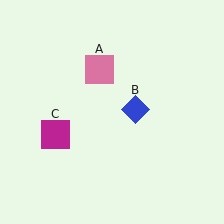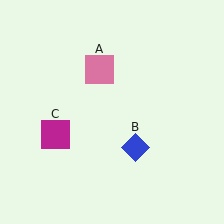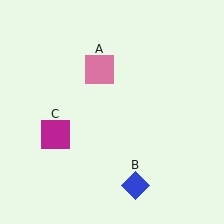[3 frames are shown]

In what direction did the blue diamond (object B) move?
The blue diamond (object B) moved down.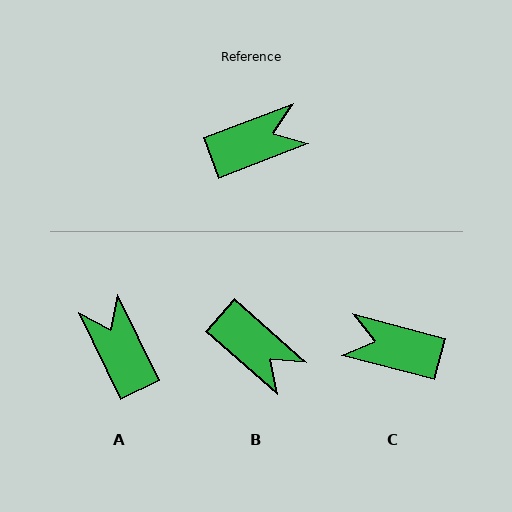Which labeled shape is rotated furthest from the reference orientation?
C, about 144 degrees away.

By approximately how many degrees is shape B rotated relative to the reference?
Approximately 62 degrees clockwise.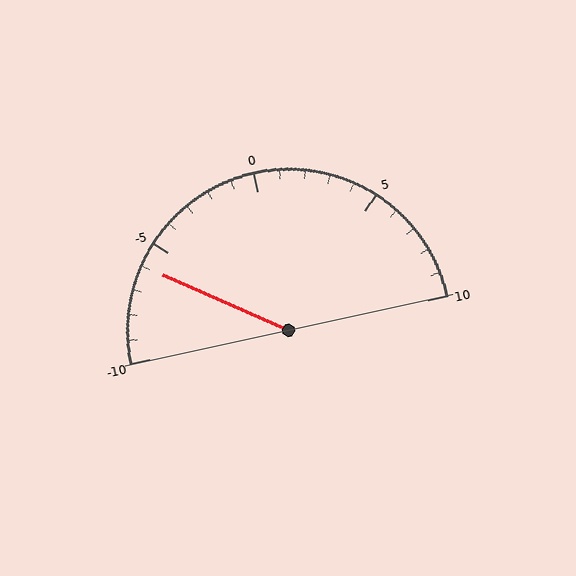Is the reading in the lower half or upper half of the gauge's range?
The reading is in the lower half of the range (-10 to 10).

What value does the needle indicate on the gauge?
The needle indicates approximately -6.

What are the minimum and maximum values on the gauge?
The gauge ranges from -10 to 10.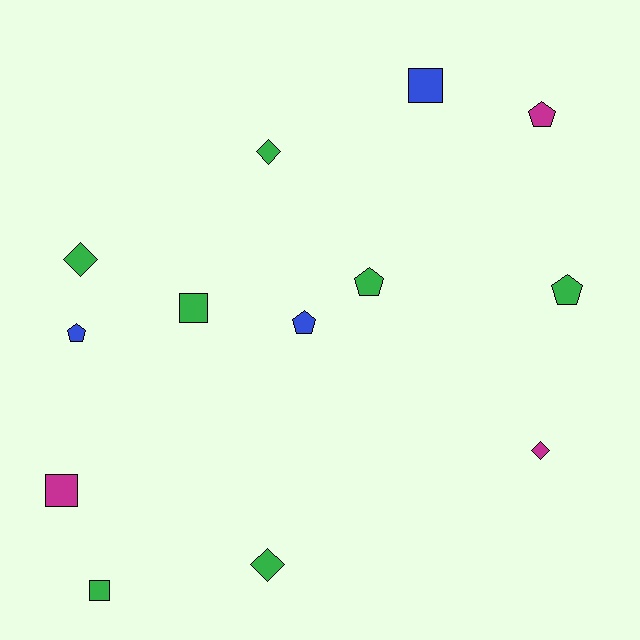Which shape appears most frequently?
Pentagon, with 5 objects.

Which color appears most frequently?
Green, with 7 objects.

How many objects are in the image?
There are 13 objects.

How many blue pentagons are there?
There are 2 blue pentagons.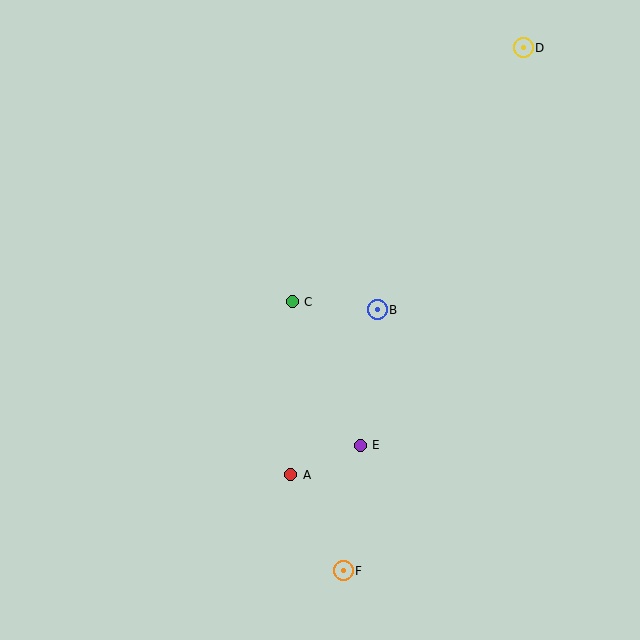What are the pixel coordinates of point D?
Point D is at (523, 48).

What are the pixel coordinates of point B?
Point B is at (377, 310).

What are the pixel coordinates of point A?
Point A is at (291, 475).